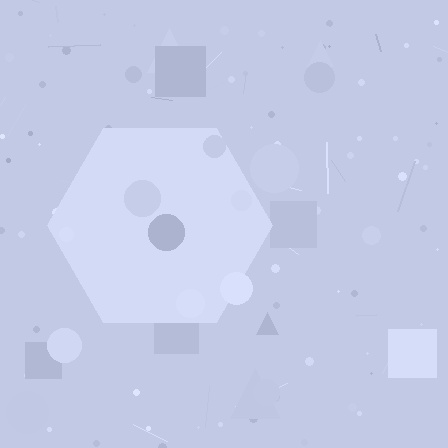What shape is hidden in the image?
A hexagon is hidden in the image.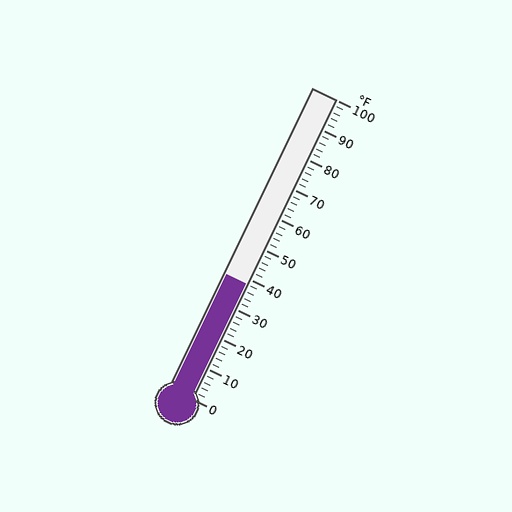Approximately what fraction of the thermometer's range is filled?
The thermometer is filled to approximately 40% of its range.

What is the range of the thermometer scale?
The thermometer scale ranges from 0°F to 100°F.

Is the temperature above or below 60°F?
The temperature is below 60°F.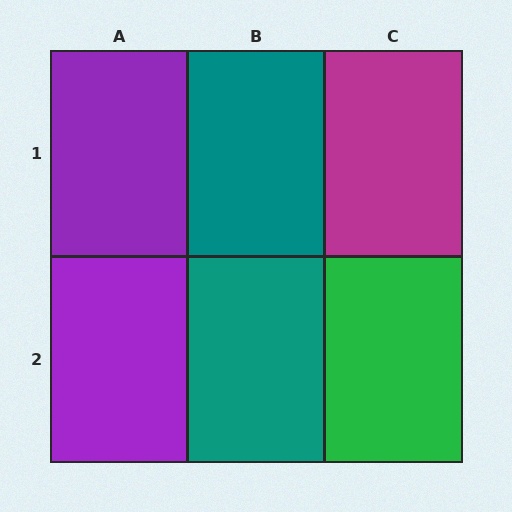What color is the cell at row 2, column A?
Purple.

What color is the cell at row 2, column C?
Green.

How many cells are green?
1 cell is green.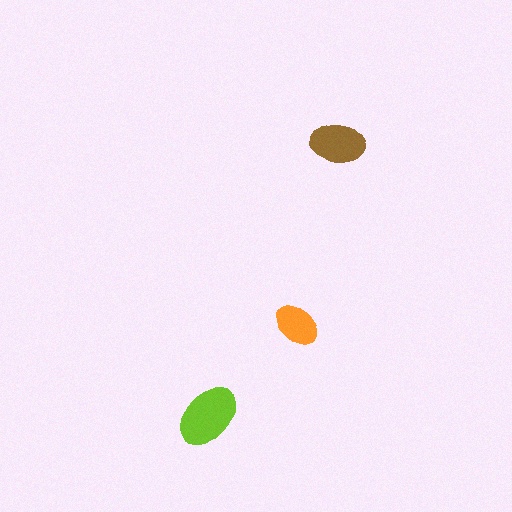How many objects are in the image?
There are 3 objects in the image.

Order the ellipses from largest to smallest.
the lime one, the brown one, the orange one.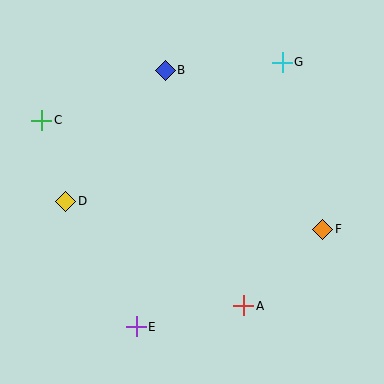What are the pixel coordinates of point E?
Point E is at (136, 327).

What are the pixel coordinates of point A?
Point A is at (244, 306).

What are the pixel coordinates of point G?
Point G is at (282, 62).